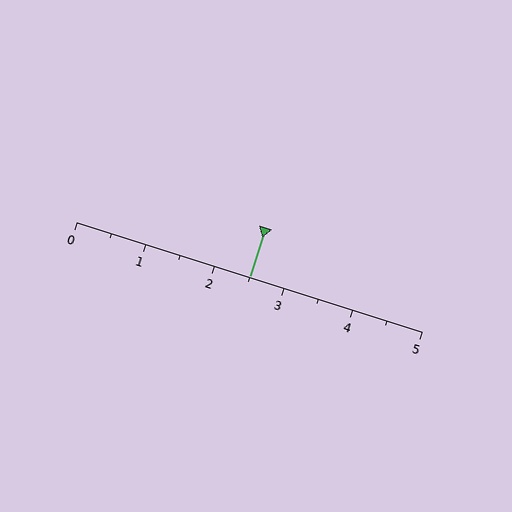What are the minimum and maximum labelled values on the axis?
The axis runs from 0 to 5.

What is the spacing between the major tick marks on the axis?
The major ticks are spaced 1 apart.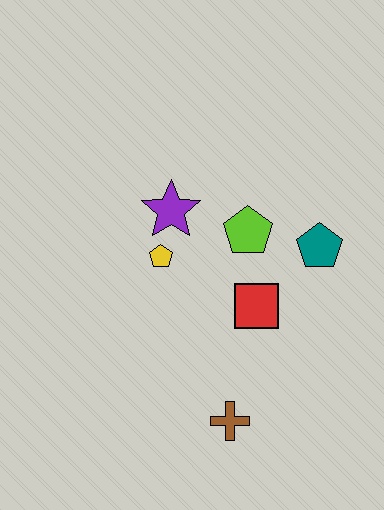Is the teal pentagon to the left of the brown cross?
No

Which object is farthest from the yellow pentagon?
The brown cross is farthest from the yellow pentagon.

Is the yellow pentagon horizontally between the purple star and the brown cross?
No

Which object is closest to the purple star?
The yellow pentagon is closest to the purple star.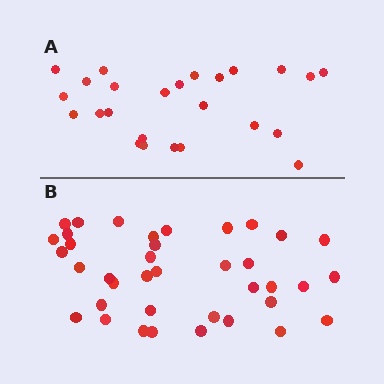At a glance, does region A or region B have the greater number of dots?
Region B (the bottom region) has more dots.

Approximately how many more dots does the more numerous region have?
Region B has approximately 15 more dots than region A.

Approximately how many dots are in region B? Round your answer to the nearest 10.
About 40 dots. (The exact count is 38, which rounds to 40.)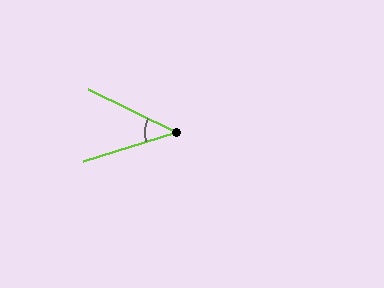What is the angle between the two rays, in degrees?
Approximately 43 degrees.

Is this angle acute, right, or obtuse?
It is acute.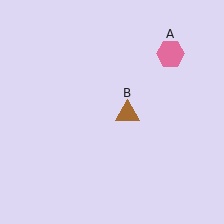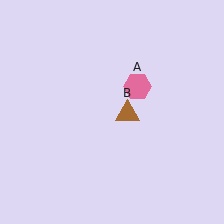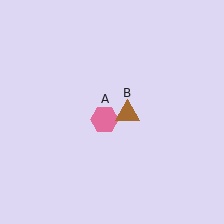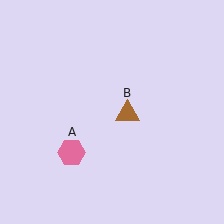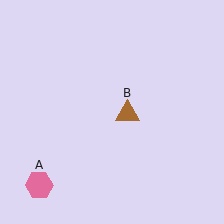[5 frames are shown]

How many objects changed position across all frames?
1 object changed position: pink hexagon (object A).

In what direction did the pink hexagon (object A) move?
The pink hexagon (object A) moved down and to the left.